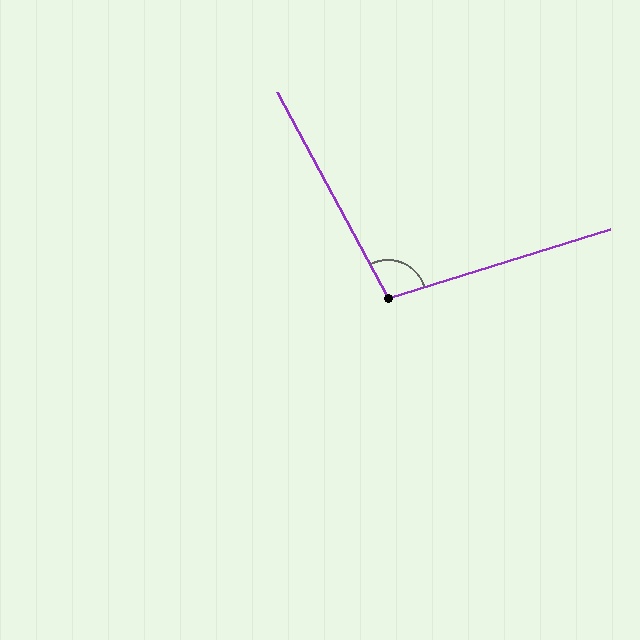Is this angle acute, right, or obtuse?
It is obtuse.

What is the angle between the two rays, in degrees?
Approximately 101 degrees.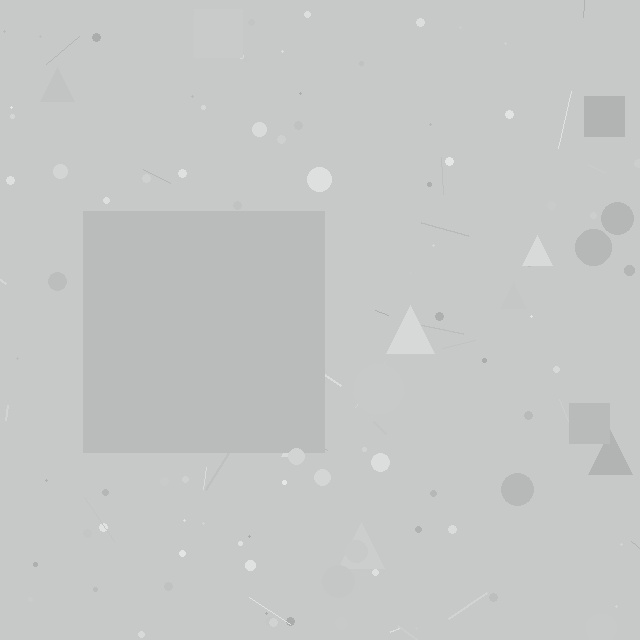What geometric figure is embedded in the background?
A square is embedded in the background.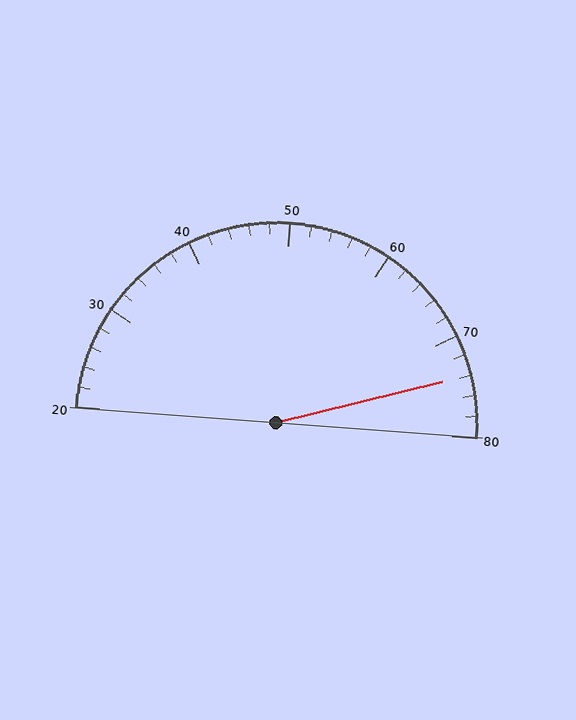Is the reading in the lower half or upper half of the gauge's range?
The reading is in the upper half of the range (20 to 80).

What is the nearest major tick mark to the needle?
The nearest major tick mark is 70.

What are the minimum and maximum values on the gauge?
The gauge ranges from 20 to 80.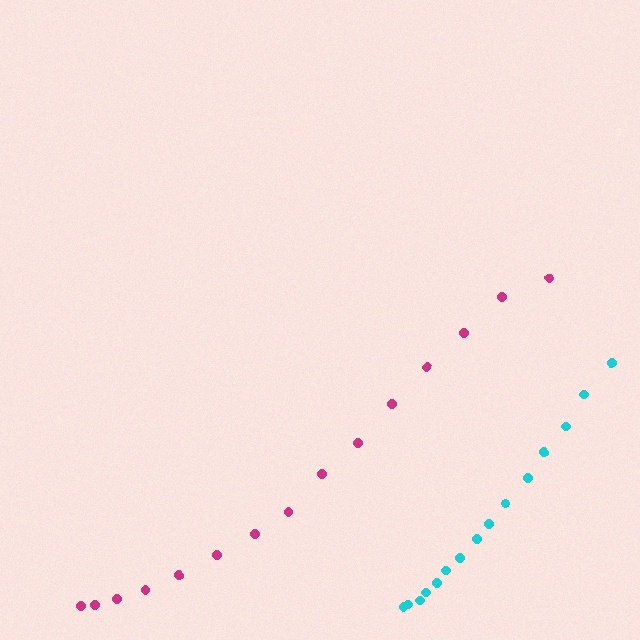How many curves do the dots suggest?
There are 2 distinct paths.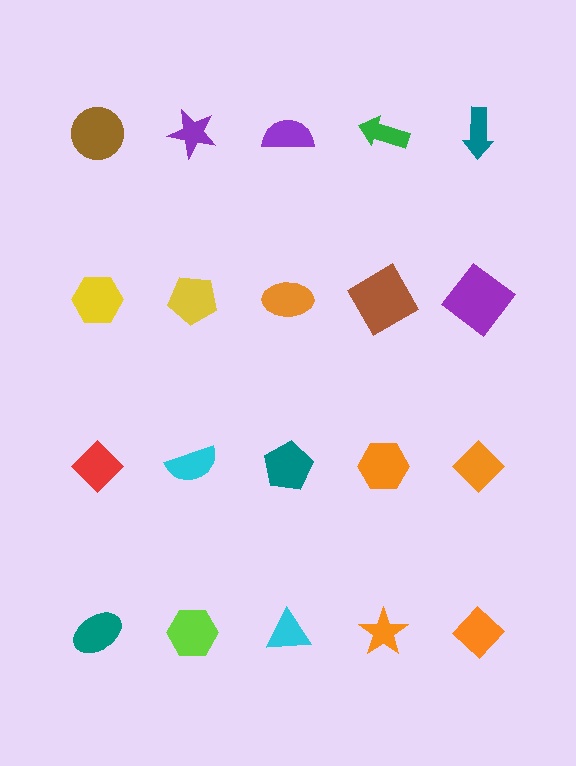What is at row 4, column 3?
A cyan triangle.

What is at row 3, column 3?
A teal pentagon.